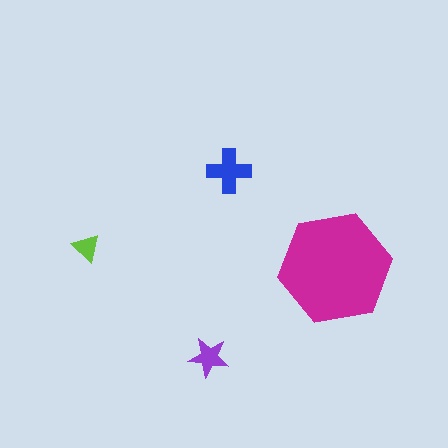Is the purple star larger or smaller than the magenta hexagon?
Smaller.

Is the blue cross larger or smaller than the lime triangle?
Larger.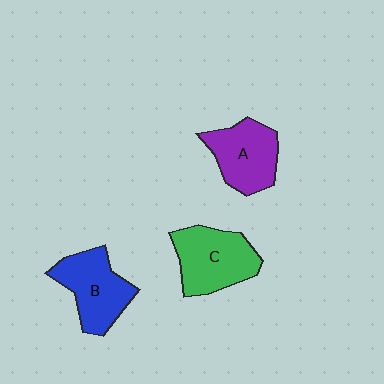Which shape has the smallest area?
Shape A (purple).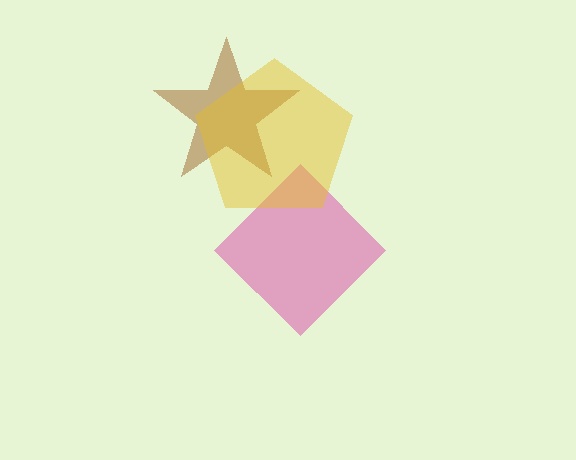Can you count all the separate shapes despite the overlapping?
Yes, there are 3 separate shapes.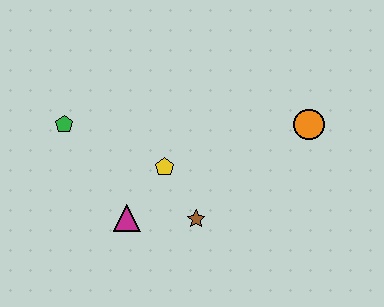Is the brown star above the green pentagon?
No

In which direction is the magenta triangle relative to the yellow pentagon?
The magenta triangle is below the yellow pentagon.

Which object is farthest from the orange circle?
The green pentagon is farthest from the orange circle.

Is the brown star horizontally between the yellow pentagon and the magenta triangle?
No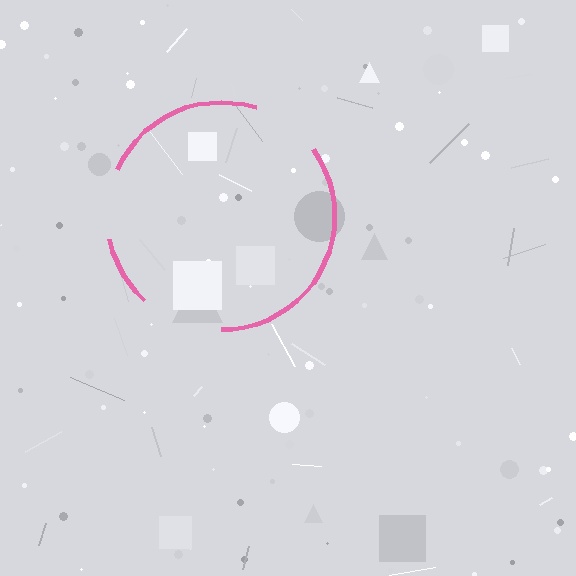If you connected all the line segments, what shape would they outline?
They would outline a circle.